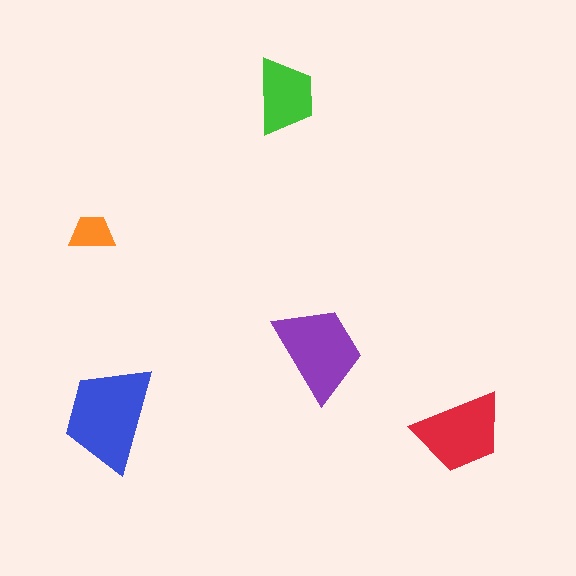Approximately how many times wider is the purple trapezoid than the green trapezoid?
About 1.5 times wider.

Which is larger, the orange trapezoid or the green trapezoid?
The green one.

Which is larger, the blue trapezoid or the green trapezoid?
The blue one.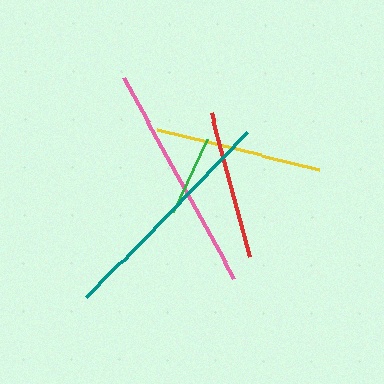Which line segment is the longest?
The teal line is the longest at approximately 231 pixels.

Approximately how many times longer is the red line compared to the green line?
The red line is approximately 1.9 times the length of the green line.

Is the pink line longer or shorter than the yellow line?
The pink line is longer than the yellow line.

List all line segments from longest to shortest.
From longest to shortest: teal, pink, yellow, red, green.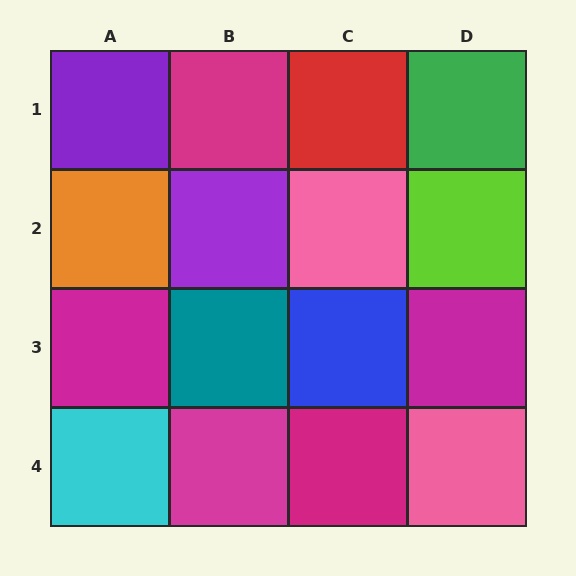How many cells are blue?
1 cell is blue.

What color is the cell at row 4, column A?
Cyan.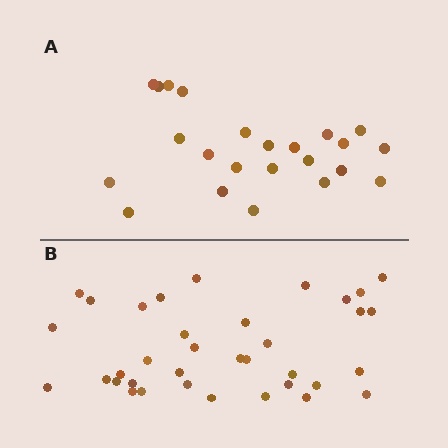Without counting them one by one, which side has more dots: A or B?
Region B (the bottom region) has more dots.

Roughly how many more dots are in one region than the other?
Region B has approximately 15 more dots than region A.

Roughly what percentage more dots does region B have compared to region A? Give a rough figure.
About 55% more.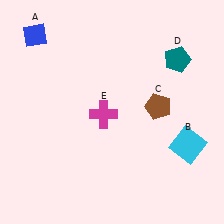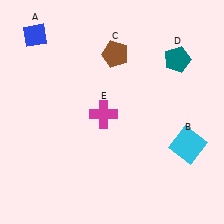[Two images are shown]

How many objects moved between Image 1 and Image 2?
1 object moved between the two images.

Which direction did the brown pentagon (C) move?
The brown pentagon (C) moved up.